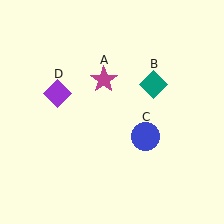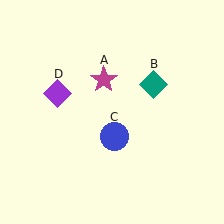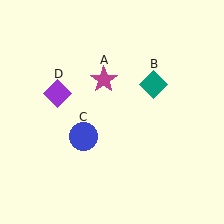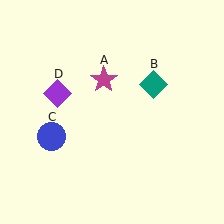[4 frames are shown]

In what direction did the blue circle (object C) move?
The blue circle (object C) moved left.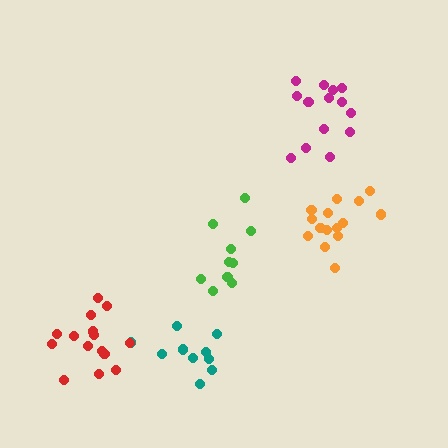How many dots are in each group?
Group 1: 15 dots, Group 2: 10 dots, Group 3: 14 dots, Group 4: 10 dots, Group 5: 15 dots (64 total).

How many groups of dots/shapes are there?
There are 5 groups.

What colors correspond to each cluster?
The clusters are colored: orange, teal, magenta, green, red.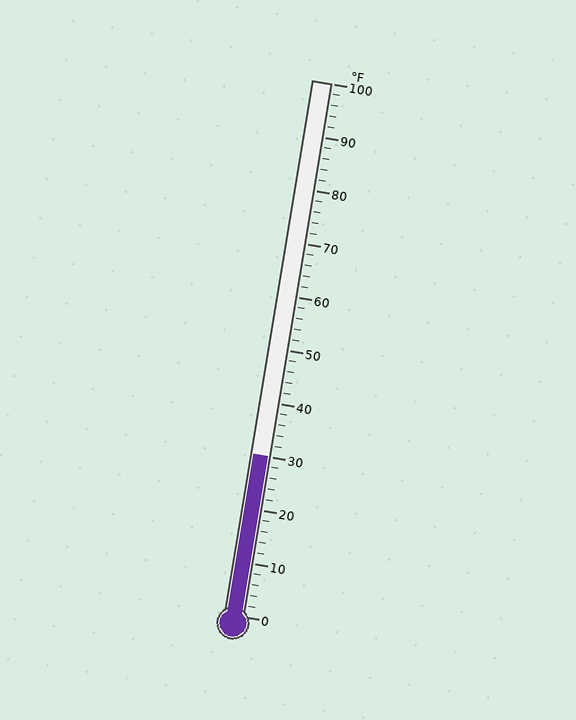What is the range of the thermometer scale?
The thermometer scale ranges from 0°F to 100°F.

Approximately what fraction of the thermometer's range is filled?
The thermometer is filled to approximately 30% of its range.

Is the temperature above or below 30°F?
The temperature is at 30°F.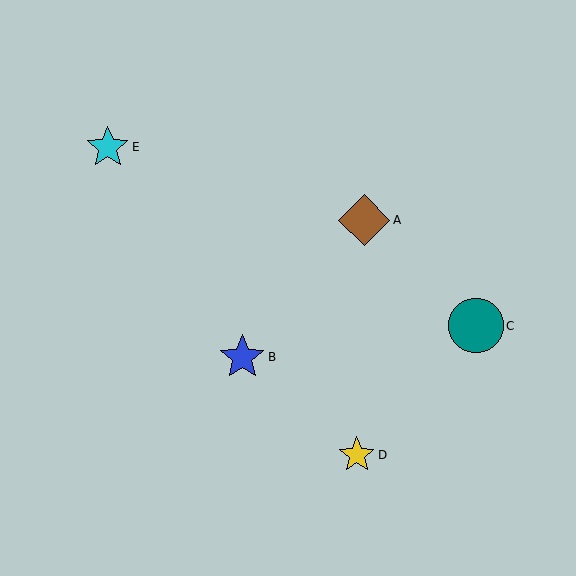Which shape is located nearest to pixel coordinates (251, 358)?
The blue star (labeled B) at (242, 357) is nearest to that location.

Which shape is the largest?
The teal circle (labeled C) is the largest.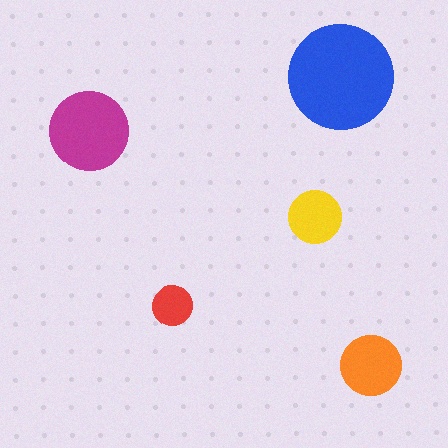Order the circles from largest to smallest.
the blue one, the magenta one, the orange one, the yellow one, the red one.